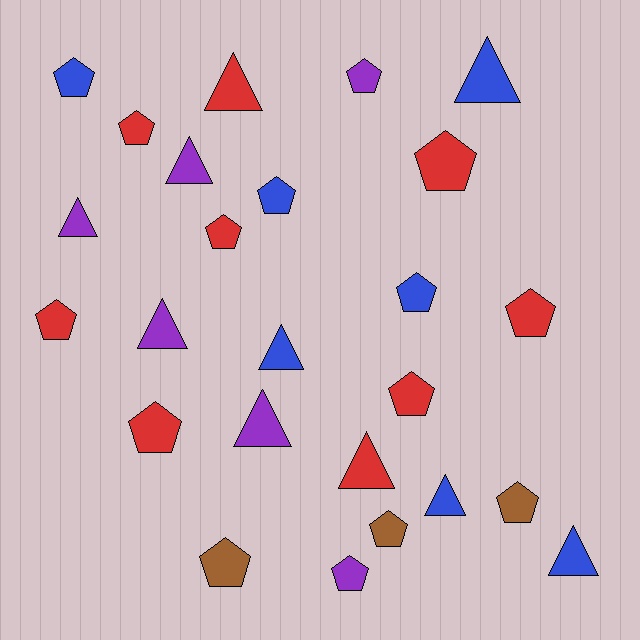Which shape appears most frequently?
Pentagon, with 15 objects.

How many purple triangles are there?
There are 4 purple triangles.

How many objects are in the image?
There are 25 objects.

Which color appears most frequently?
Red, with 9 objects.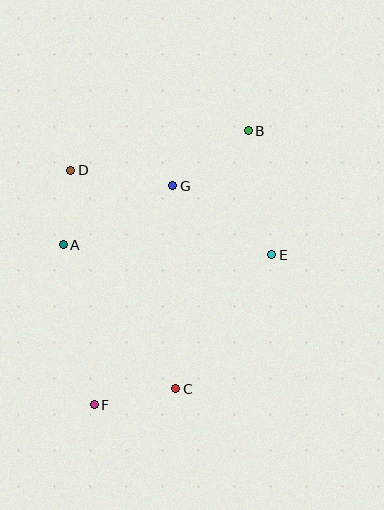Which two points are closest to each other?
Points A and D are closest to each other.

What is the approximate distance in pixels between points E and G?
The distance between E and G is approximately 120 pixels.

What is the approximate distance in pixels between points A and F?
The distance between A and F is approximately 163 pixels.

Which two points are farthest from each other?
Points B and F are farthest from each other.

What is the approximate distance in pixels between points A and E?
The distance between A and E is approximately 209 pixels.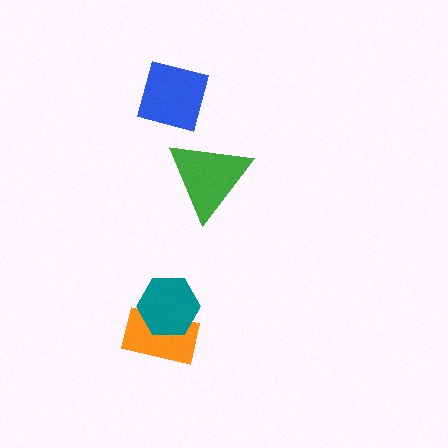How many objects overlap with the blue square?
0 objects overlap with the blue square.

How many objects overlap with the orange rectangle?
1 object overlaps with the orange rectangle.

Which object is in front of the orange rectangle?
The teal hexagon is in front of the orange rectangle.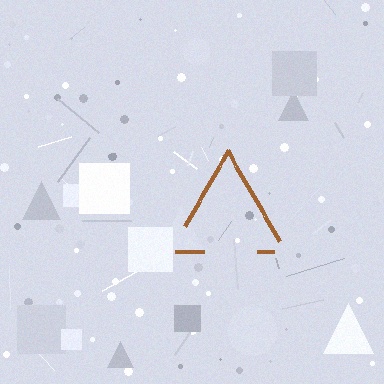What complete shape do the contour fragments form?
The contour fragments form a triangle.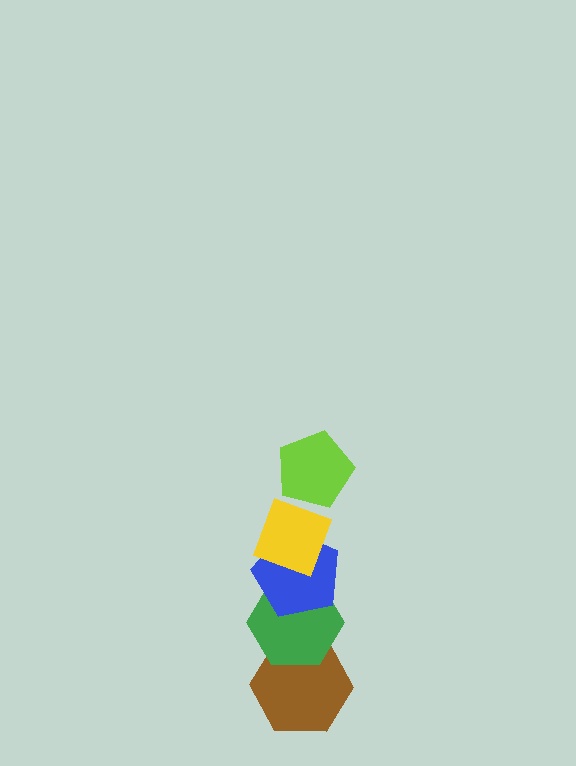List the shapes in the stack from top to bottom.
From top to bottom: the lime pentagon, the yellow diamond, the blue pentagon, the green hexagon, the brown hexagon.